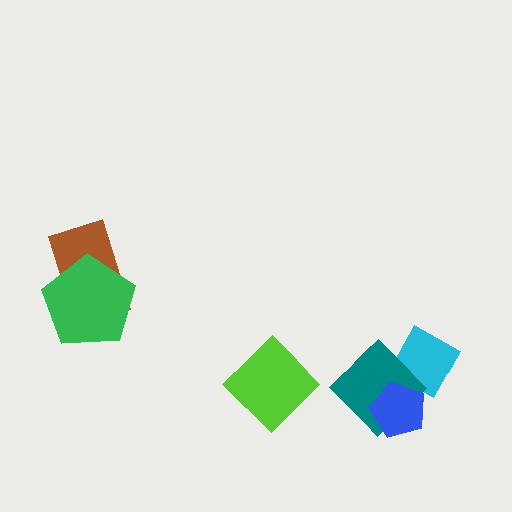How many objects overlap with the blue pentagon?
2 objects overlap with the blue pentagon.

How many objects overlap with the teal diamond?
2 objects overlap with the teal diamond.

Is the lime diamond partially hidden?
No, no other shape covers it.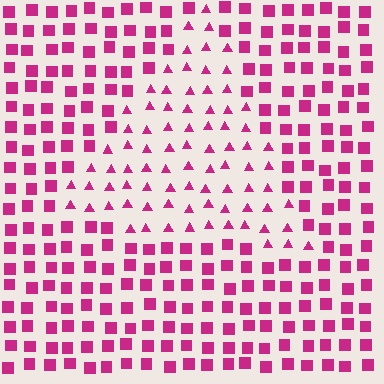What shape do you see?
I see a triangle.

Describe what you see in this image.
The image is filled with small magenta elements arranged in a uniform grid. A triangle-shaped region contains triangles, while the surrounding area contains squares. The boundary is defined purely by the change in element shape.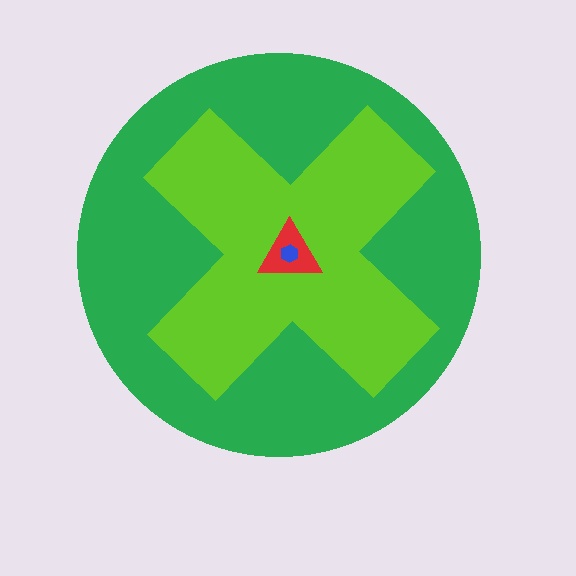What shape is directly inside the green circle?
The lime cross.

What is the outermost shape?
The green circle.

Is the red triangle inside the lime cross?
Yes.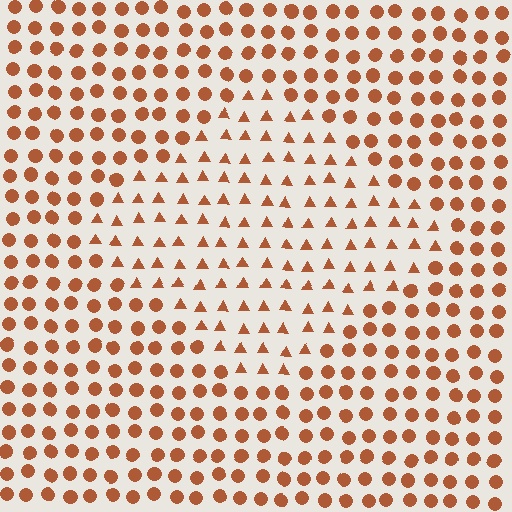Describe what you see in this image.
The image is filled with small brown elements arranged in a uniform grid. A diamond-shaped region contains triangles, while the surrounding area contains circles. The boundary is defined purely by the change in element shape.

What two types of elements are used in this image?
The image uses triangles inside the diamond region and circles outside it.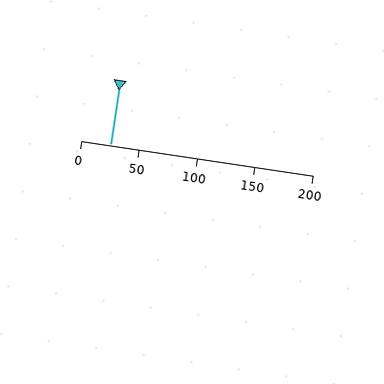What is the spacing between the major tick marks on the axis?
The major ticks are spaced 50 apart.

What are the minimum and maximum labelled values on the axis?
The axis runs from 0 to 200.